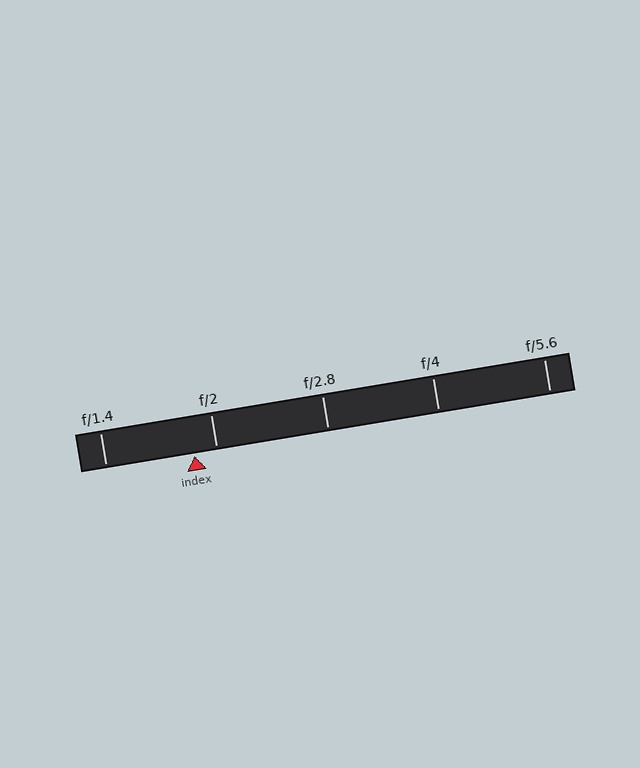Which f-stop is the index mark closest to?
The index mark is closest to f/2.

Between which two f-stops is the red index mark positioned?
The index mark is between f/1.4 and f/2.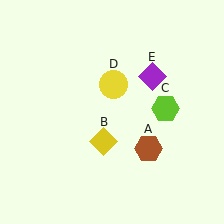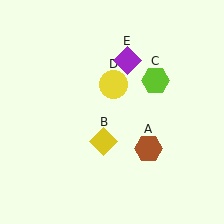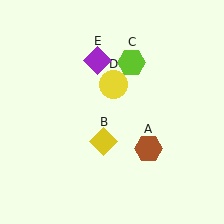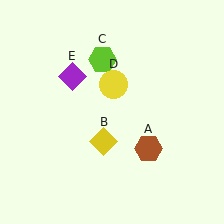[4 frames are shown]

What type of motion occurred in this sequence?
The lime hexagon (object C), purple diamond (object E) rotated counterclockwise around the center of the scene.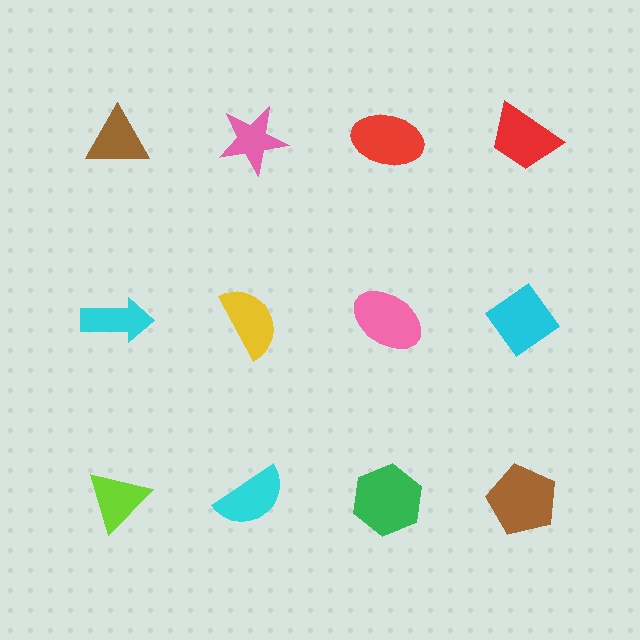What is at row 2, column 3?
A pink ellipse.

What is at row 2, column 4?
A cyan diamond.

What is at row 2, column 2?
A yellow semicircle.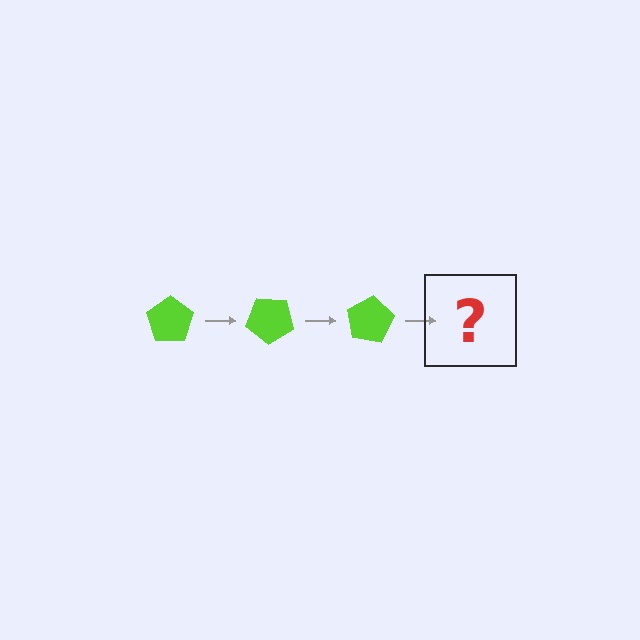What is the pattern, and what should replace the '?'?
The pattern is that the pentagon rotates 40 degrees each step. The '?' should be a lime pentagon rotated 120 degrees.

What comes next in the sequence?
The next element should be a lime pentagon rotated 120 degrees.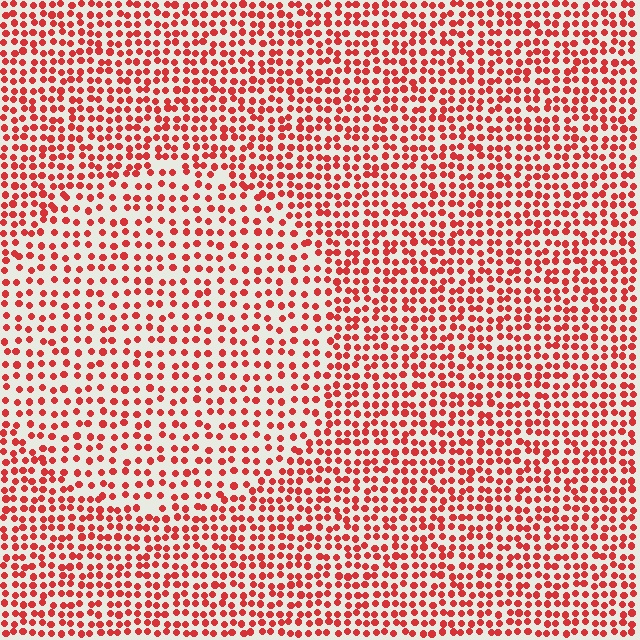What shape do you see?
I see a circle.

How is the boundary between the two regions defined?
The boundary is defined by a change in element density (approximately 1.6x ratio). All elements are the same color, size, and shape.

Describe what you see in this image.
The image contains small red elements arranged at two different densities. A circle-shaped region is visible where the elements are less densely packed than the surrounding area.